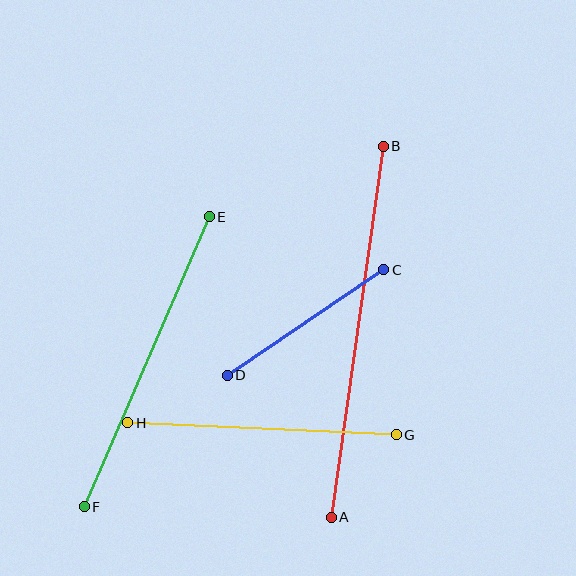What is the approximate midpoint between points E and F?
The midpoint is at approximately (147, 362) pixels.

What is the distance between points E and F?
The distance is approximately 316 pixels.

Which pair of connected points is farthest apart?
Points A and B are farthest apart.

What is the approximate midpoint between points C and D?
The midpoint is at approximately (305, 322) pixels.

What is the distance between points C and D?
The distance is approximately 189 pixels.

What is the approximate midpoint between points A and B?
The midpoint is at approximately (357, 332) pixels.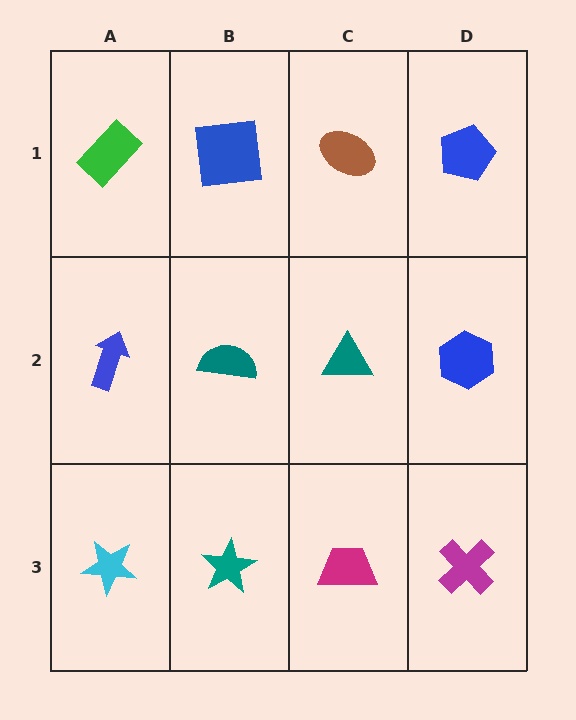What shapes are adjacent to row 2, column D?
A blue pentagon (row 1, column D), a magenta cross (row 3, column D), a teal triangle (row 2, column C).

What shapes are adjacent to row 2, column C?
A brown ellipse (row 1, column C), a magenta trapezoid (row 3, column C), a teal semicircle (row 2, column B), a blue hexagon (row 2, column D).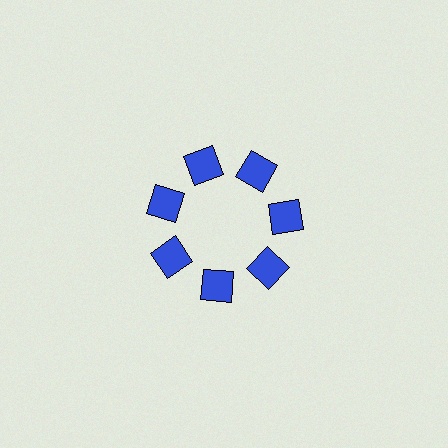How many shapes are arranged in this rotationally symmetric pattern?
There are 7 shapes, arranged in 7 groups of 1.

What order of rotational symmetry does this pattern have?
This pattern has 7-fold rotational symmetry.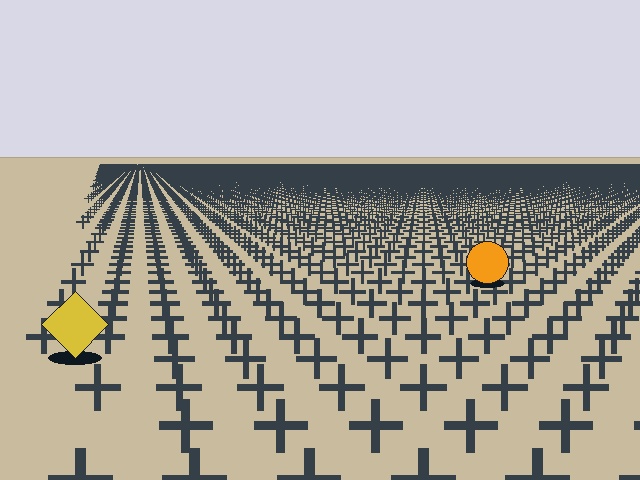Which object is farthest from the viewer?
The orange circle is farthest from the viewer. It appears smaller and the ground texture around it is denser.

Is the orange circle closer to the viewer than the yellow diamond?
No. The yellow diamond is closer — you can tell from the texture gradient: the ground texture is coarser near it.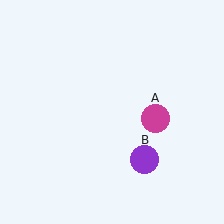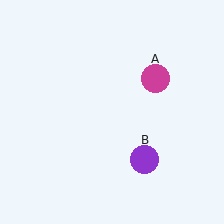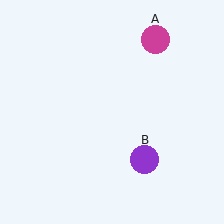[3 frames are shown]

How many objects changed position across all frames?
1 object changed position: magenta circle (object A).